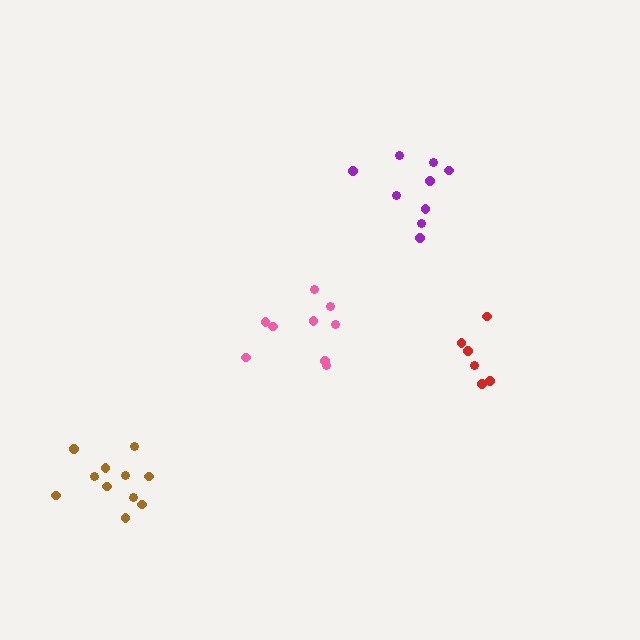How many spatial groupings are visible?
There are 4 spatial groupings.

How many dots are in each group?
Group 1: 11 dots, Group 2: 9 dots, Group 3: 6 dots, Group 4: 9 dots (35 total).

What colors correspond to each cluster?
The clusters are colored: brown, pink, red, purple.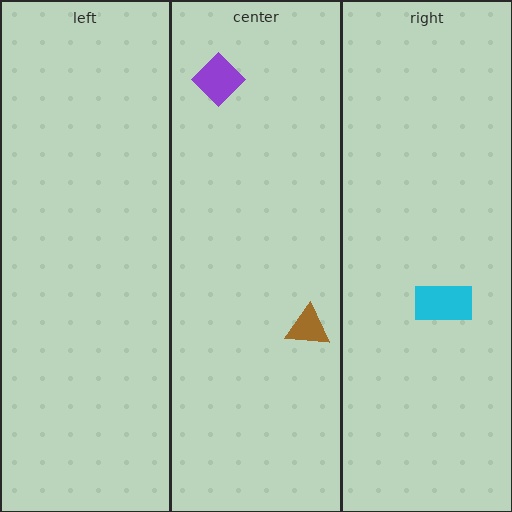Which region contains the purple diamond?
The center region.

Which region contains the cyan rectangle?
The right region.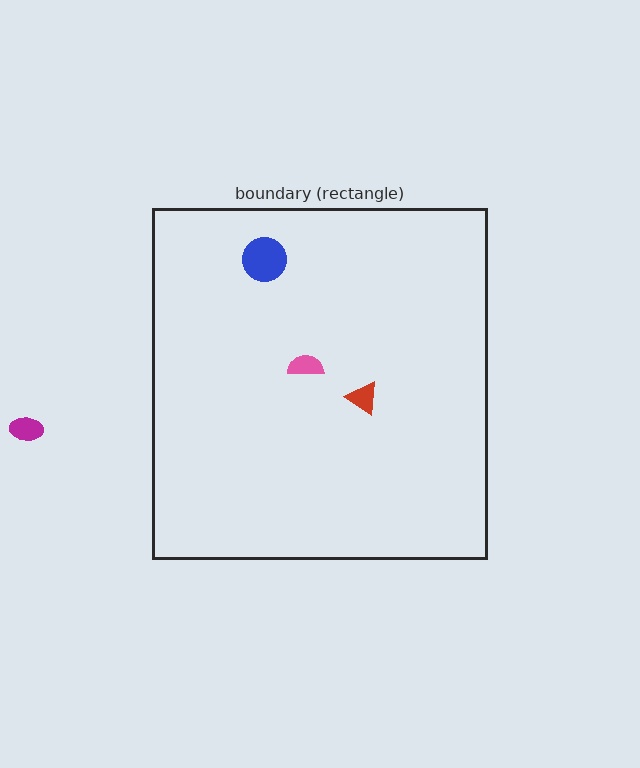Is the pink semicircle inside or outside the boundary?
Inside.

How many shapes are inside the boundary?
3 inside, 1 outside.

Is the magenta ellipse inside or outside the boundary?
Outside.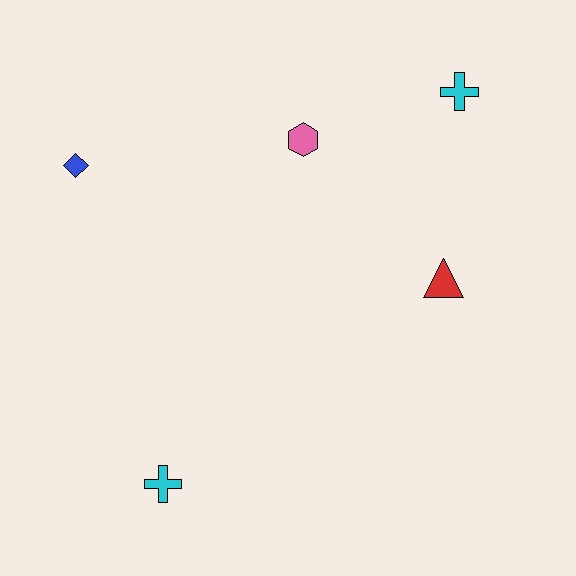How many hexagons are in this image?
There is 1 hexagon.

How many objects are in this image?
There are 5 objects.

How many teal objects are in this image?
There are no teal objects.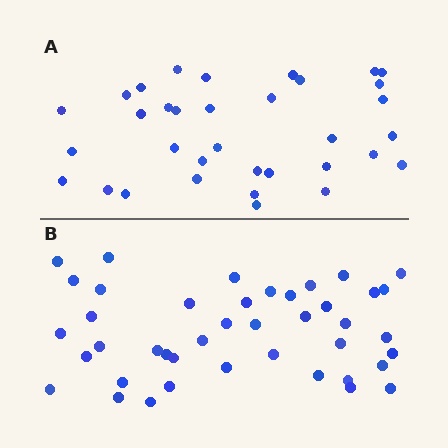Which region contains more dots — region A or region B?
Region B (the bottom region) has more dots.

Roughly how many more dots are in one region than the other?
Region B has roughly 8 or so more dots than region A.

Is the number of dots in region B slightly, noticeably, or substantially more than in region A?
Region B has only slightly more — the two regions are fairly close. The ratio is roughly 1.2 to 1.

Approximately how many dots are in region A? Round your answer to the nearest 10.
About 30 dots. (The exact count is 34, which rounds to 30.)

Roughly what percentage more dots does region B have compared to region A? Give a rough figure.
About 25% more.